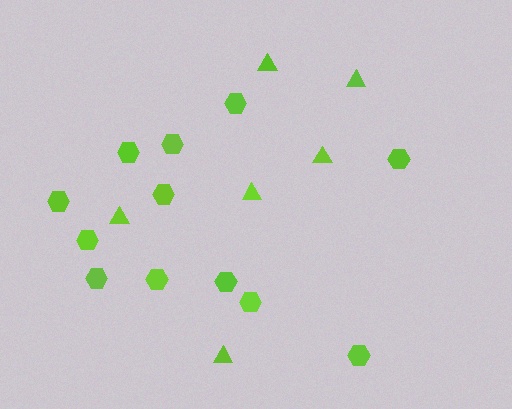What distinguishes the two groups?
There are 2 groups: one group of triangles (6) and one group of hexagons (12).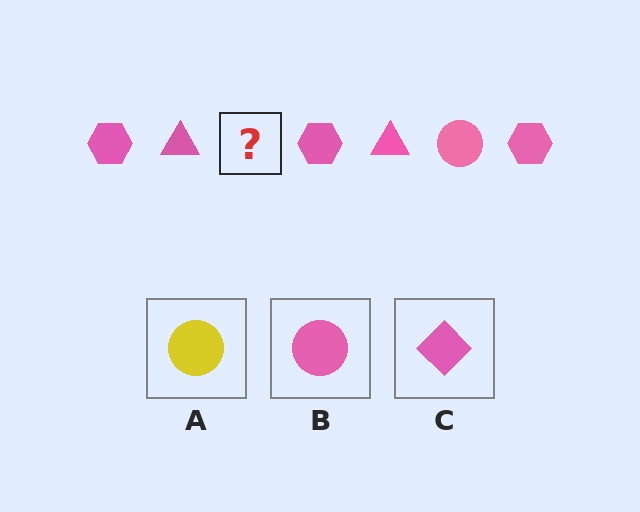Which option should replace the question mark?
Option B.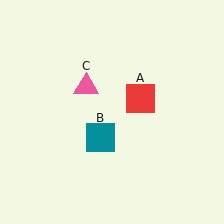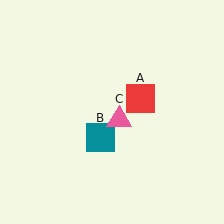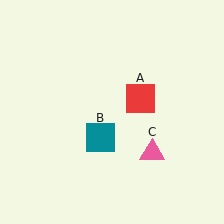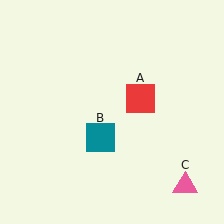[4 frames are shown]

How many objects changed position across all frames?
1 object changed position: pink triangle (object C).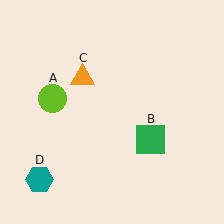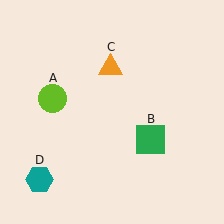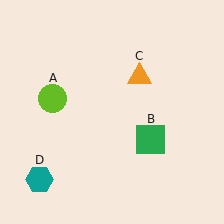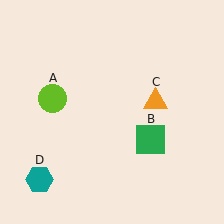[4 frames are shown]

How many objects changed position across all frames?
1 object changed position: orange triangle (object C).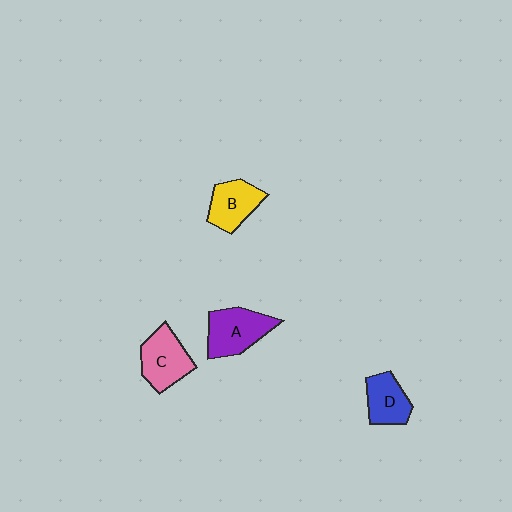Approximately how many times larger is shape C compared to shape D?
Approximately 1.2 times.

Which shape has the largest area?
Shape A (purple).